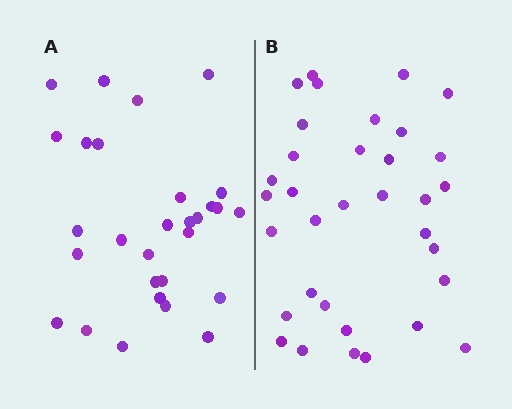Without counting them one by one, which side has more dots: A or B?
Region B (the right region) has more dots.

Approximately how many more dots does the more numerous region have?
Region B has about 5 more dots than region A.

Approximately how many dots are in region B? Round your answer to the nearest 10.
About 30 dots. (The exact count is 34, which rounds to 30.)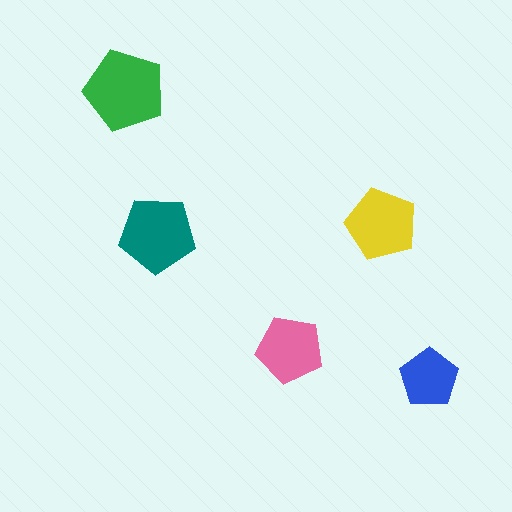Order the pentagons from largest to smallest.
the green one, the teal one, the yellow one, the pink one, the blue one.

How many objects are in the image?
There are 5 objects in the image.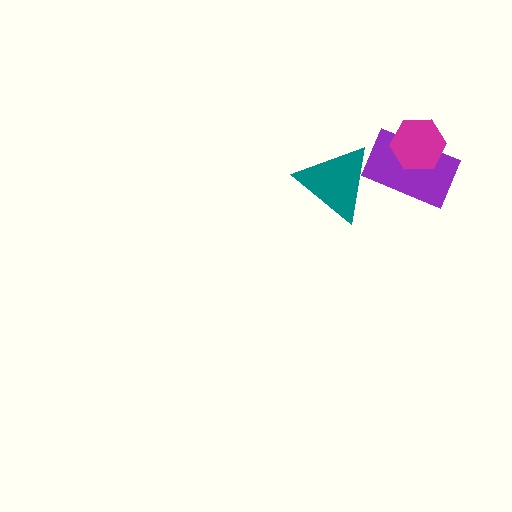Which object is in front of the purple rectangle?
The magenta hexagon is in front of the purple rectangle.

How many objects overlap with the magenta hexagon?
1 object overlaps with the magenta hexagon.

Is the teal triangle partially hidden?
Yes, it is partially covered by another shape.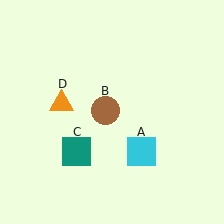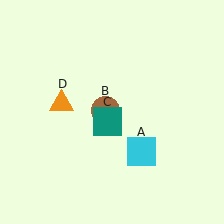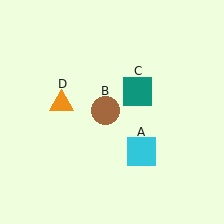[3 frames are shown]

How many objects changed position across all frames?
1 object changed position: teal square (object C).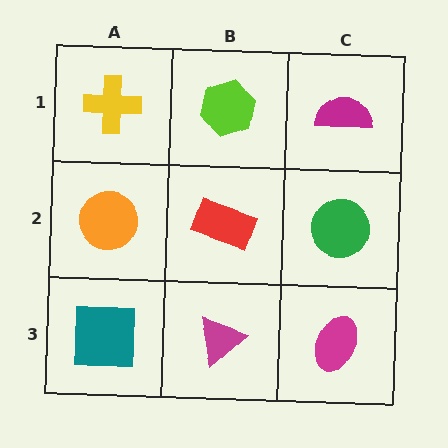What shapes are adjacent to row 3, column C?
A green circle (row 2, column C), a magenta triangle (row 3, column B).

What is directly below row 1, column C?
A green circle.